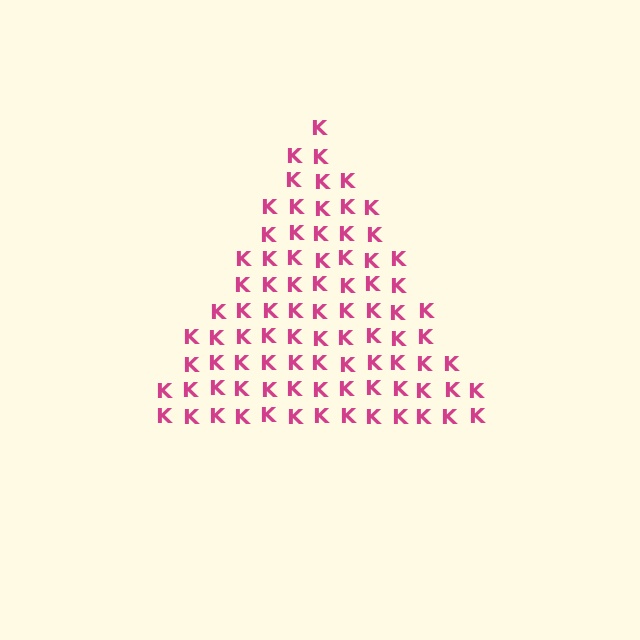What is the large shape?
The large shape is a triangle.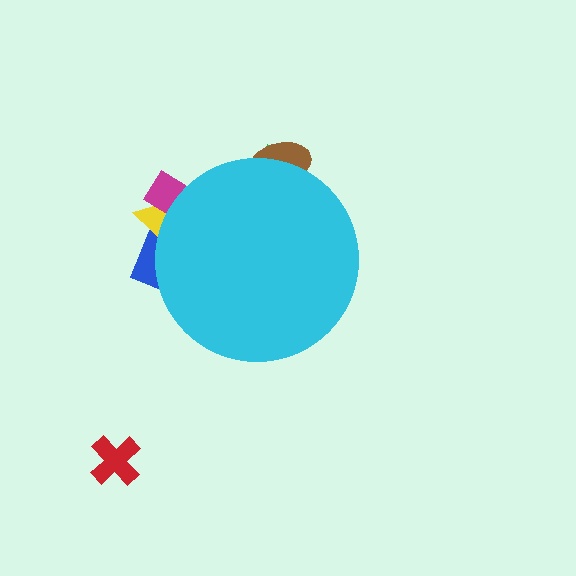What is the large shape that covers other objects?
A cyan circle.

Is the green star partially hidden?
Yes, the green star is partially hidden behind the cyan circle.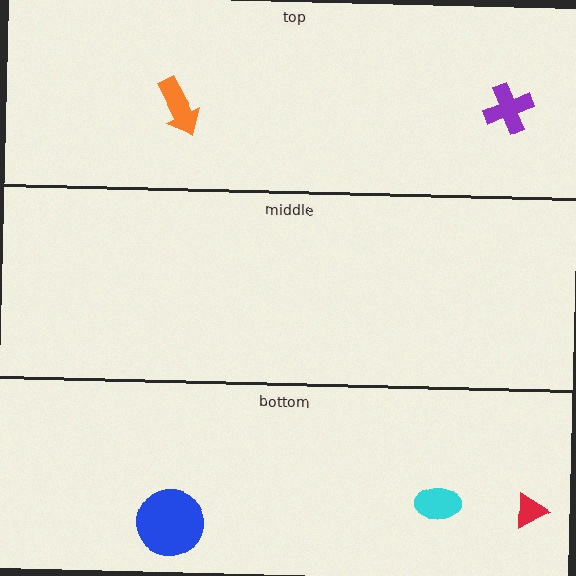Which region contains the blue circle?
The bottom region.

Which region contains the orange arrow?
The top region.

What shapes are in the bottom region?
The cyan ellipse, the red triangle, the blue circle.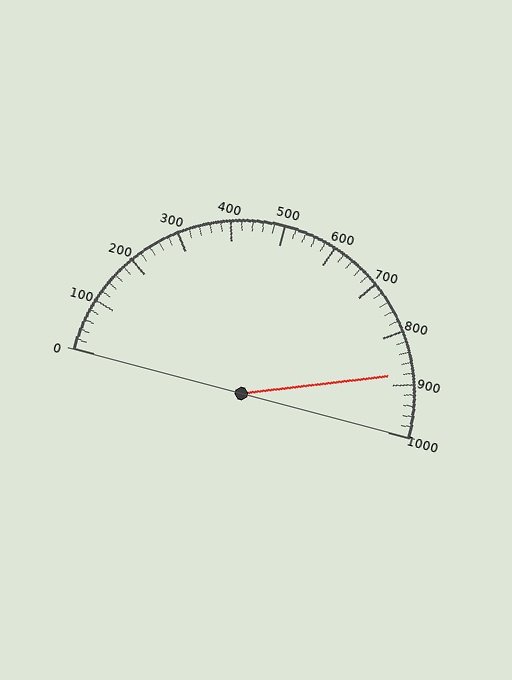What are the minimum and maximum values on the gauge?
The gauge ranges from 0 to 1000.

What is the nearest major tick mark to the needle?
The nearest major tick mark is 900.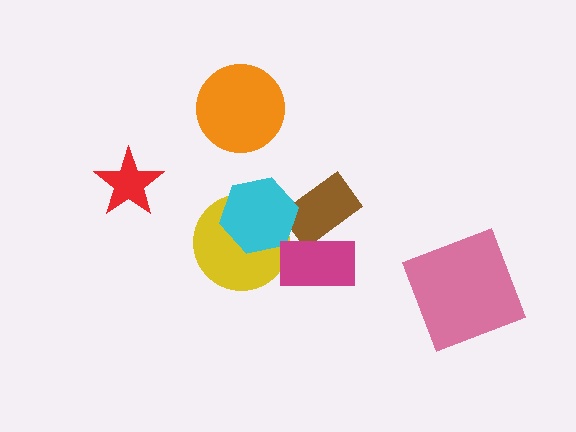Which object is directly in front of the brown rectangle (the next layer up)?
The cyan hexagon is directly in front of the brown rectangle.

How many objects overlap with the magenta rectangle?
1 object overlaps with the magenta rectangle.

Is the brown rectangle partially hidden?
Yes, it is partially covered by another shape.